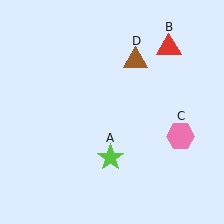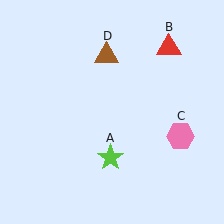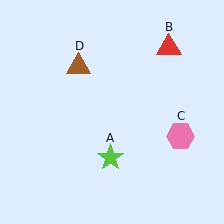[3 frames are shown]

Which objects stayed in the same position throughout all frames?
Lime star (object A) and red triangle (object B) and pink hexagon (object C) remained stationary.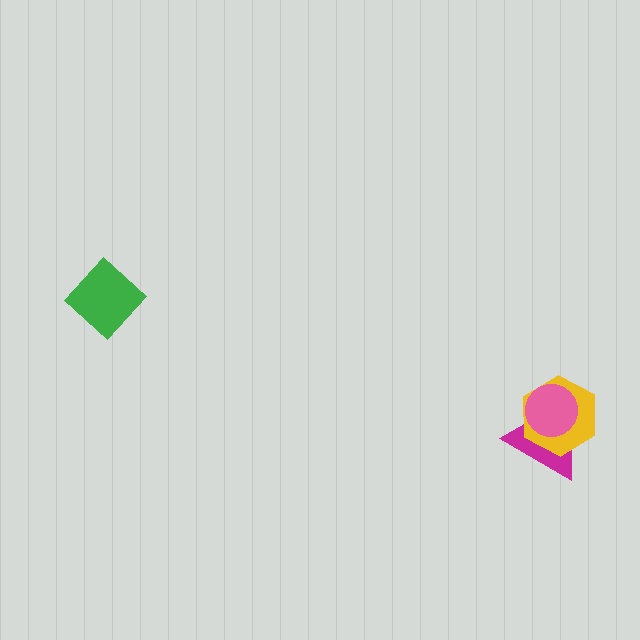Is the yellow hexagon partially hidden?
Yes, it is partially covered by another shape.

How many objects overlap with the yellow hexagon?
2 objects overlap with the yellow hexagon.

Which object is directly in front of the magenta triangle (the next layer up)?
The yellow hexagon is directly in front of the magenta triangle.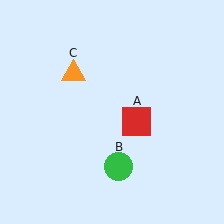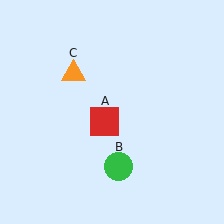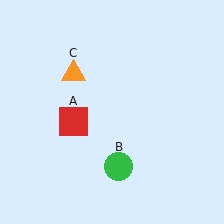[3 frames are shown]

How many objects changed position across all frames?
1 object changed position: red square (object A).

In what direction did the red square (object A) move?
The red square (object A) moved left.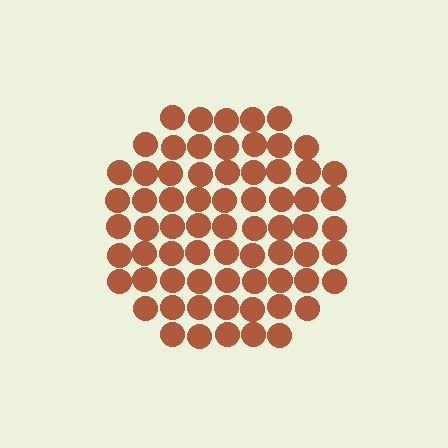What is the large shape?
The large shape is a circle.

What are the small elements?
The small elements are circles.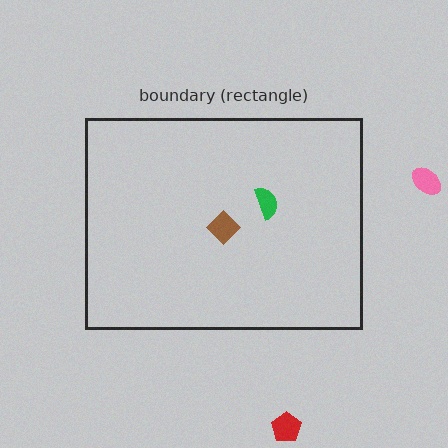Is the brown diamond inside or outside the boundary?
Inside.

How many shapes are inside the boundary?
2 inside, 2 outside.